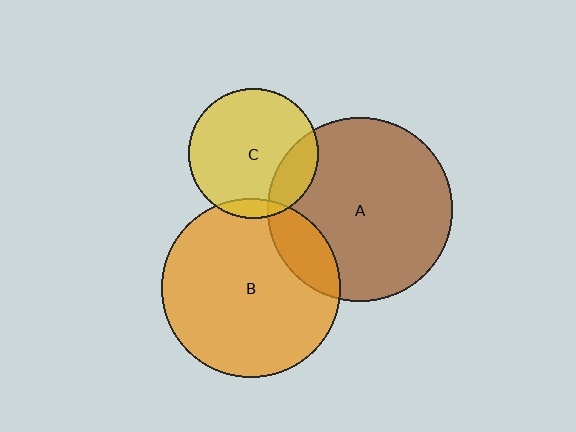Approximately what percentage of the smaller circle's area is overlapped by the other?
Approximately 20%.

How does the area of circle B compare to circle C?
Approximately 1.9 times.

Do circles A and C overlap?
Yes.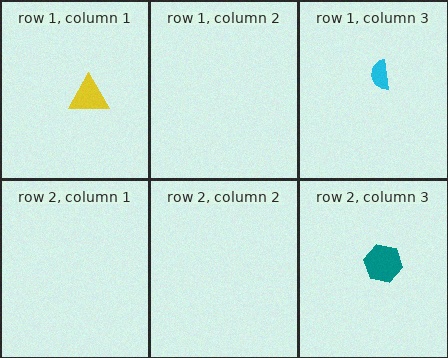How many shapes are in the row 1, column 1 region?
1.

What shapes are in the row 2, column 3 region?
The teal hexagon.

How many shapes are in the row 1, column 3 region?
1.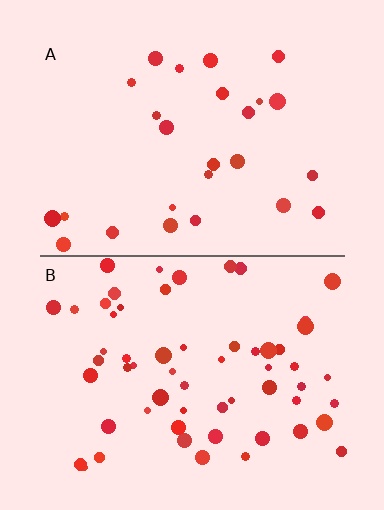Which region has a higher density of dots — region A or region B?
B (the bottom).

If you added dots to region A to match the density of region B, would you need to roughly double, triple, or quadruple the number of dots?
Approximately double.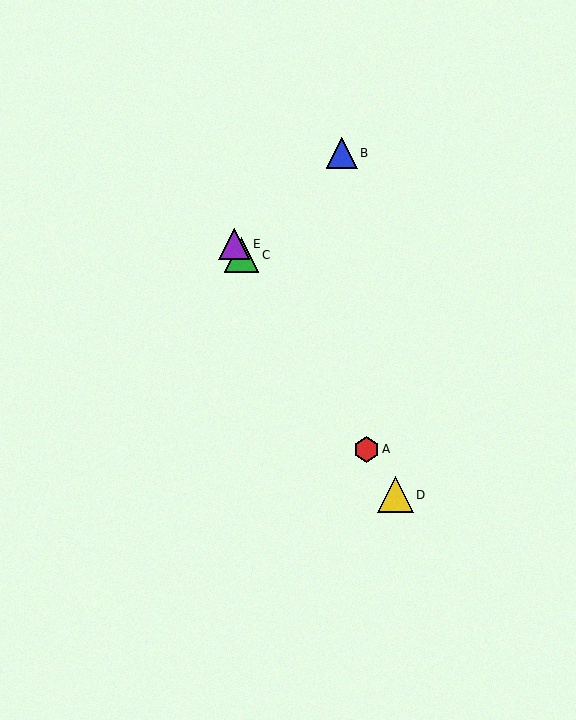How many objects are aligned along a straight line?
4 objects (A, C, D, E) are aligned along a straight line.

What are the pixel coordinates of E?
Object E is at (234, 244).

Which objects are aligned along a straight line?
Objects A, C, D, E are aligned along a straight line.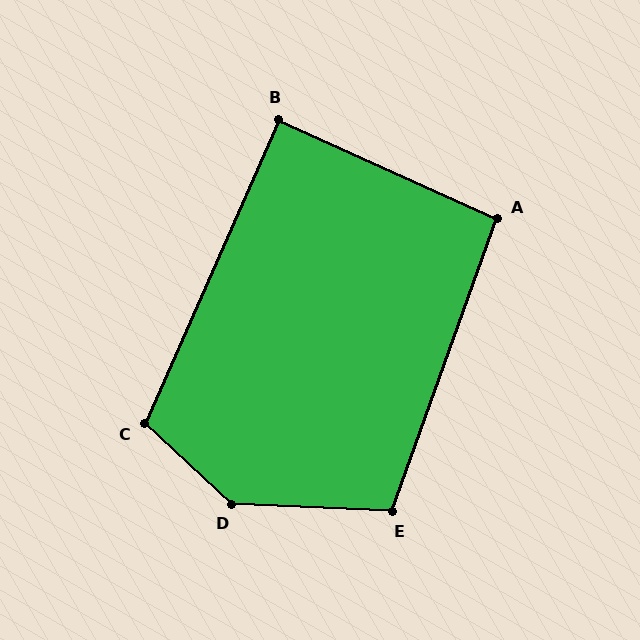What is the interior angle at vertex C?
Approximately 109 degrees (obtuse).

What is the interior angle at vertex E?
Approximately 107 degrees (obtuse).